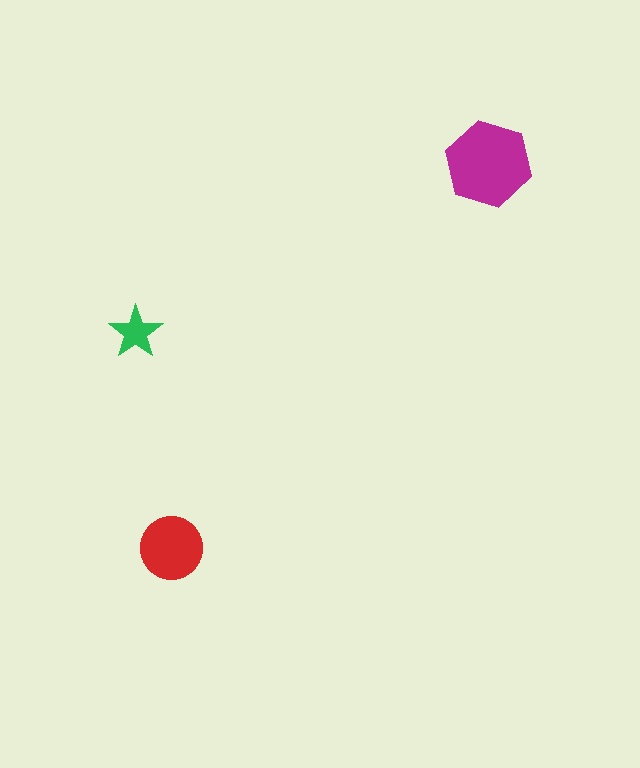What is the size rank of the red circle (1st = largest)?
2nd.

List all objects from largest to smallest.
The magenta hexagon, the red circle, the green star.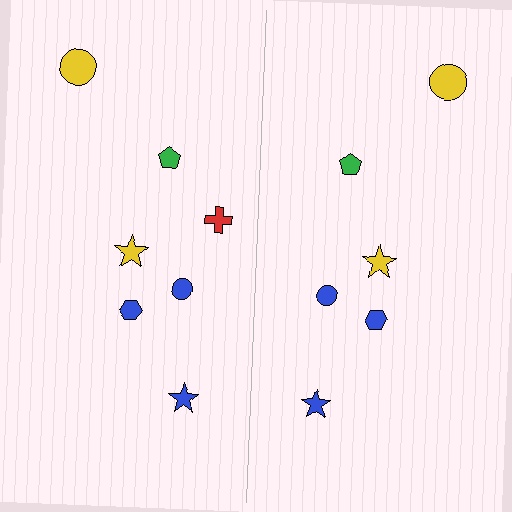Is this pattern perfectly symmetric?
No, the pattern is not perfectly symmetric. A red cross is missing from the right side.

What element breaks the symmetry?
A red cross is missing from the right side.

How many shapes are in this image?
There are 13 shapes in this image.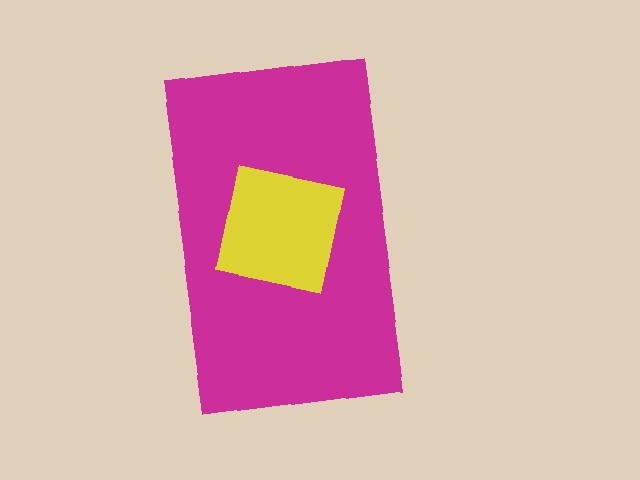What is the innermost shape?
The yellow square.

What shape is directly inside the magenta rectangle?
The yellow square.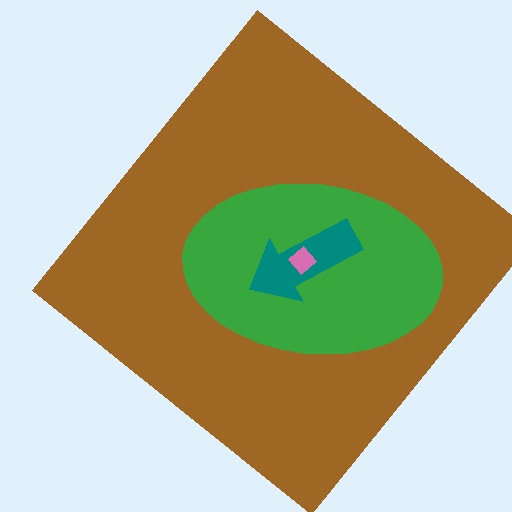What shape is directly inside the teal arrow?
The pink diamond.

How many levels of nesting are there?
4.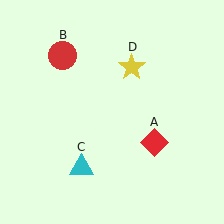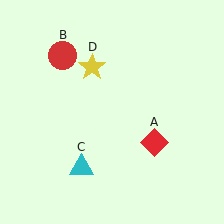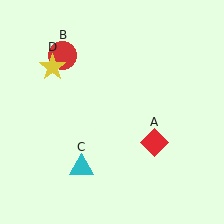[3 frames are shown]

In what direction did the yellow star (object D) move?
The yellow star (object D) moved left.